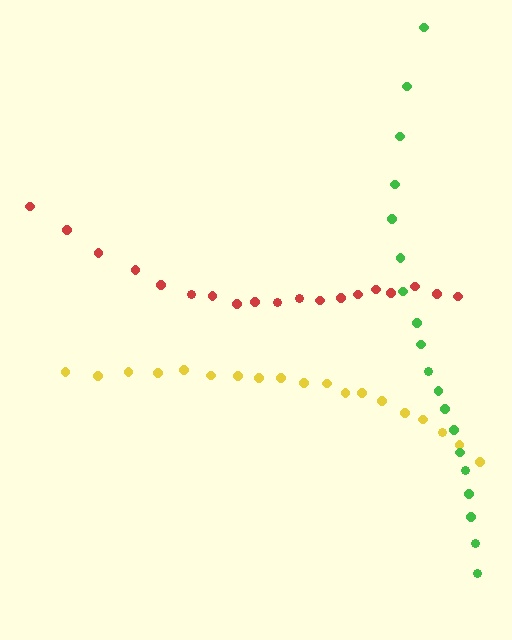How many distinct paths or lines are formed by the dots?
There are 3 distinct paths.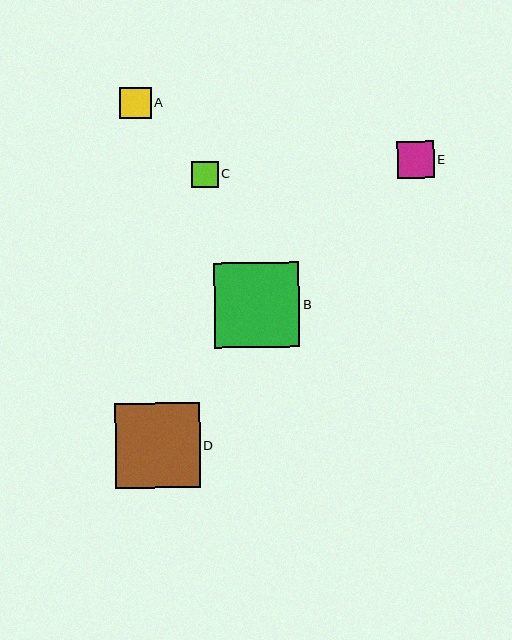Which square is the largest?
Square D is the largest with a size of approximately 85 pixels.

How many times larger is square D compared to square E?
Square D is approximately 2.3 times the size of square E.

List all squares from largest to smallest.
From largest to smallest: D, B, E, A, C.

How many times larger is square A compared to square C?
Square A is approximately 1.2 times the size of square C.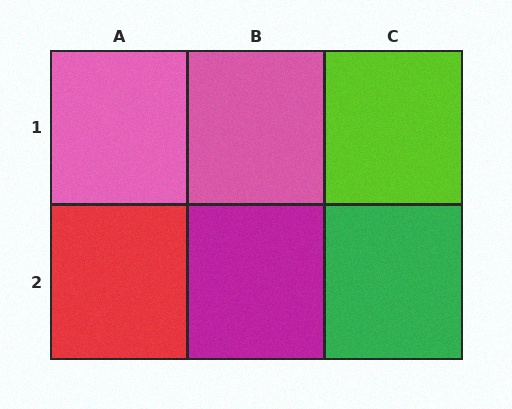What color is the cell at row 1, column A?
Pink.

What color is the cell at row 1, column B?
Pink.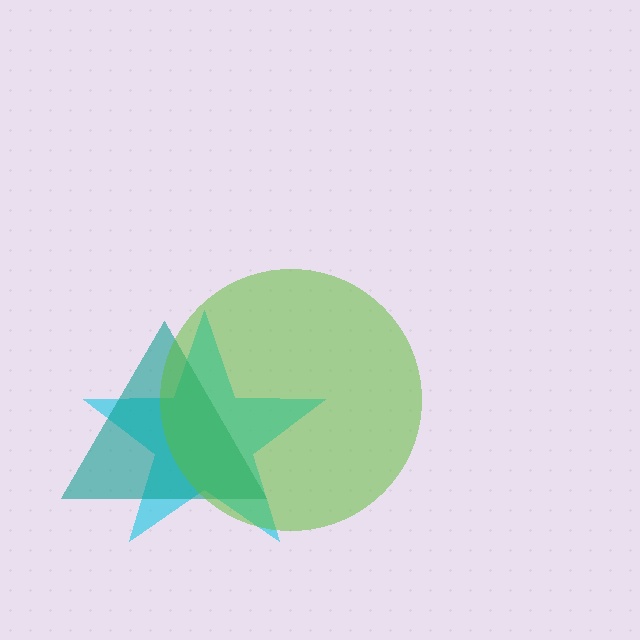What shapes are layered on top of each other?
The layered shapes are: a cyan star, a teal triangle, a lime circle.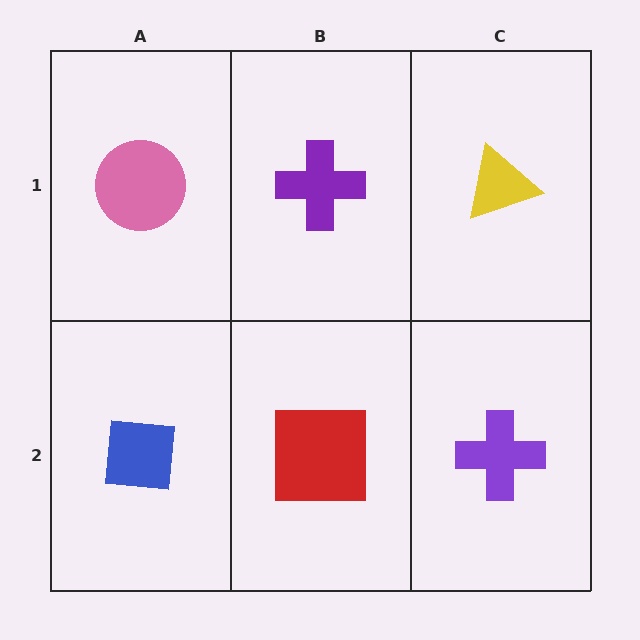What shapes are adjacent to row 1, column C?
A purple cross (row 2, column C), a purple cross (row 1, column B).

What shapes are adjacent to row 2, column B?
A purple cross (row 1, column B), a blue square (row 2, column A), a purple cross (row 2, column C).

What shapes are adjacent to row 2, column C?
A yellow triangle (row 1, column C), a red square (row 2, column B).